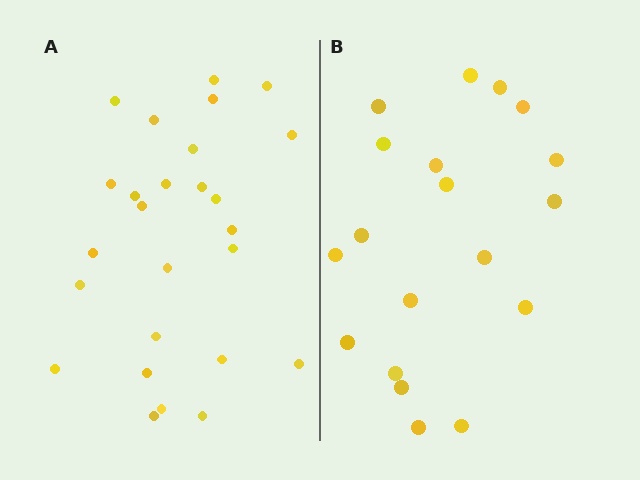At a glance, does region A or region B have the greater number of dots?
Region A (the left region) has more dots.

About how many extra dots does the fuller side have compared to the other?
Region A has roughly 8 or so more dots than region B.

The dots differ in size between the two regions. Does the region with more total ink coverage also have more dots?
No. Region B has more total ink coverage because its dots are larger, but region A actually contains more individual dots. Total area can be misleading — the number of items is what matters here.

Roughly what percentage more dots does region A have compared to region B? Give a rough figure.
About 35% more.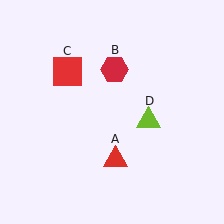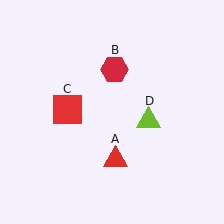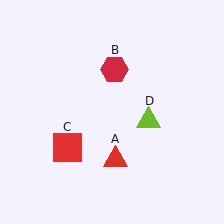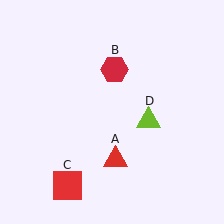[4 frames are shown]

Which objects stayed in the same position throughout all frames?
Red triangle (object A) and red hexagon (object B) and lime triangle (object D) remained stationary.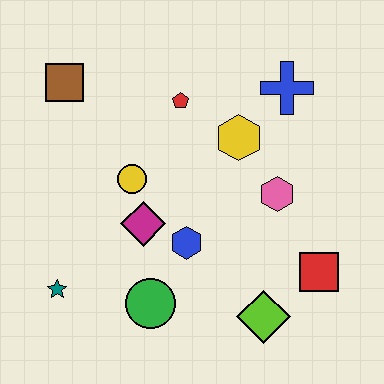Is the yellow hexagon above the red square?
Yes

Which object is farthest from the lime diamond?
The brown square is farthest from the lime diamond.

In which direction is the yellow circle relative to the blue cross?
The yellow circle is to the left of the blue cross.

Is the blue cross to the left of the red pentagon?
No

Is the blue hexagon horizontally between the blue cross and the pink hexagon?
No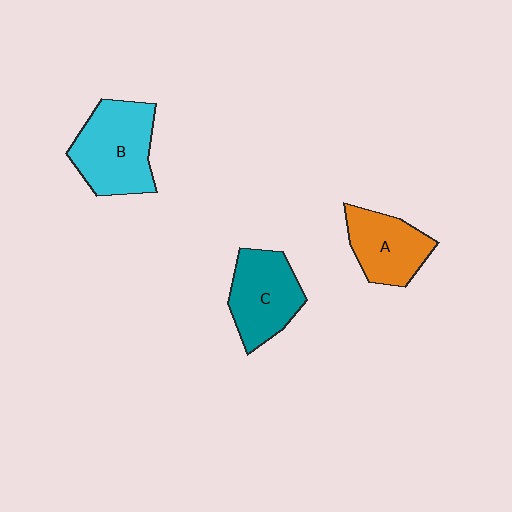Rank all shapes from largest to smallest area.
From largest to smallest: B (cyan), C (teal), A (orange).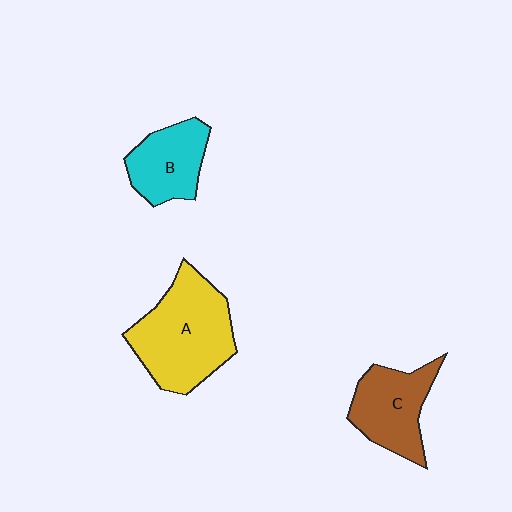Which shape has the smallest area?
Shape B (cyan).